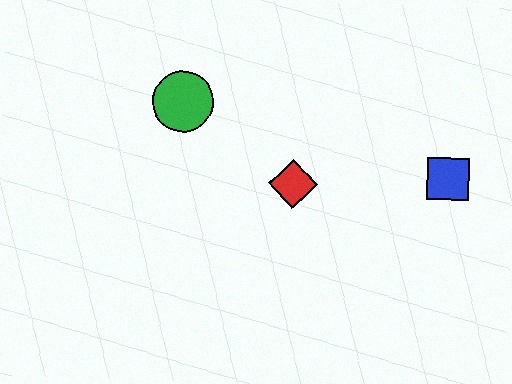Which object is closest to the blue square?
The red diamond is closest to the blue square.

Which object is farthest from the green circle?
The blue square is farthest from the green circle.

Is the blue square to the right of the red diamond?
Yes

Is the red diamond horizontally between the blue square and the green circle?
Yes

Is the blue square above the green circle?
No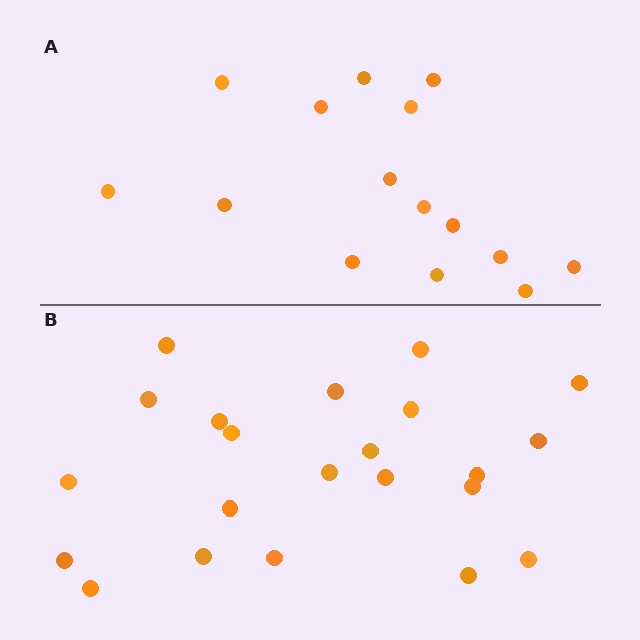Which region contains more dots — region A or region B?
Region B (the bottom region) has more dots.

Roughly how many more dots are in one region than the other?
Region B has roughly 8 or so more dots than region A.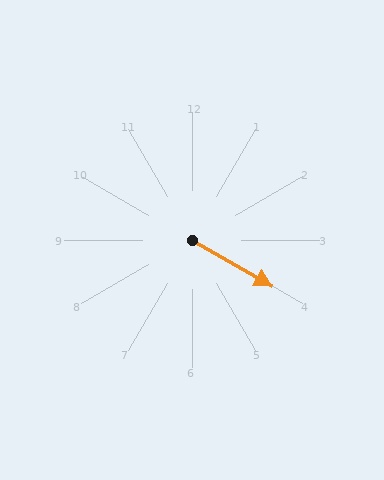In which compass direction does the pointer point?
Southeast.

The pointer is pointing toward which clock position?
Roughly 4 o'clock.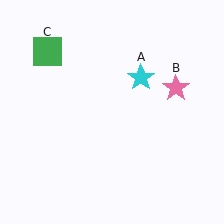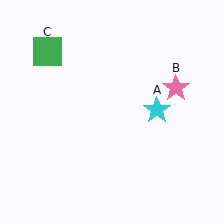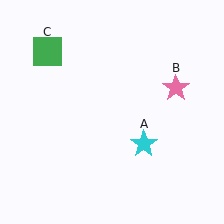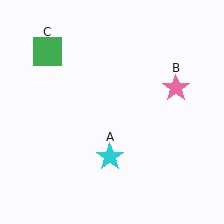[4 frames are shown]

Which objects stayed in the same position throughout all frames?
Pink star (object B) and green square (object C) remained stationary.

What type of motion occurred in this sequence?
The cyan star (object A) rotated clockwise around the center of the scene.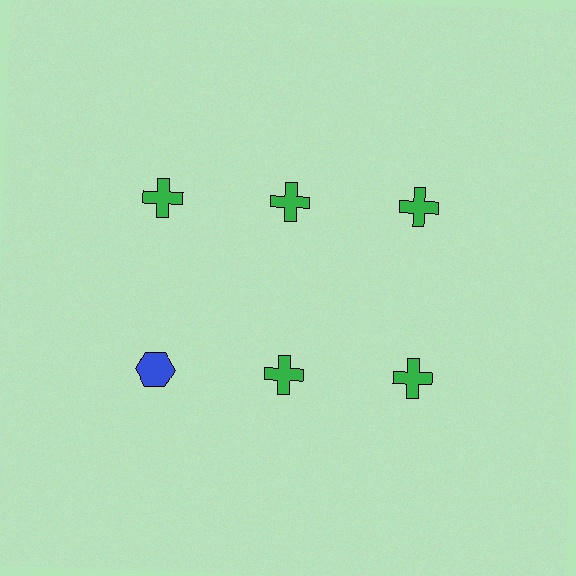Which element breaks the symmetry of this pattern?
The blue hexagon in the second row, leftmost column breaks the symmetry. All other shapes are green crosses.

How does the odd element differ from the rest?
It differs in both color (blue instead of green) and shape (hexagon instead of cross).